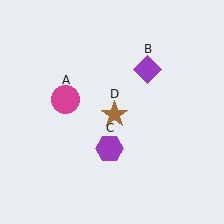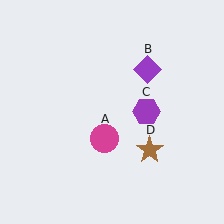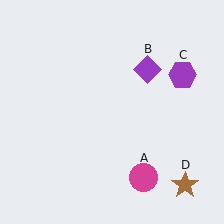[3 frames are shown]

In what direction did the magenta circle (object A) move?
The magenta circle (object A) moved down and to the right.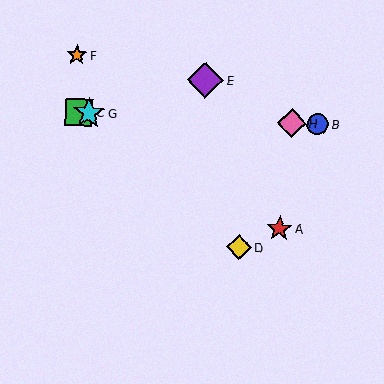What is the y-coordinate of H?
Object H is at y≈123.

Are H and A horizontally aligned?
No, H is at y≈123 and A is at y≈229.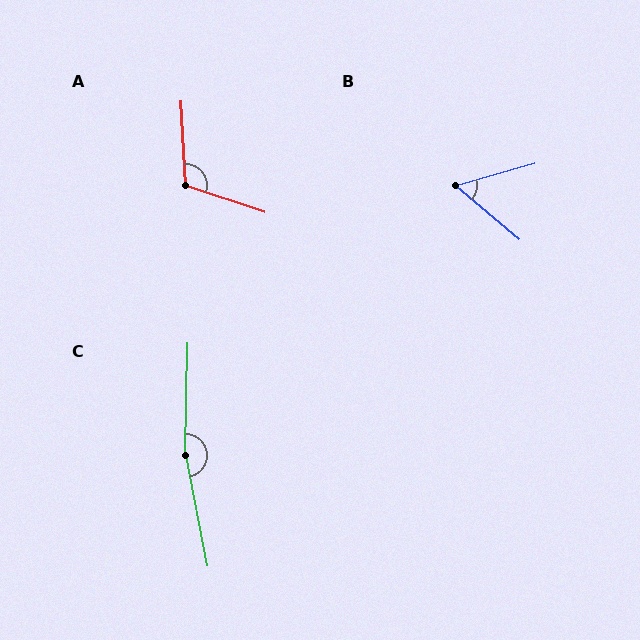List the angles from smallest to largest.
B (56°), A (111°), C (168°).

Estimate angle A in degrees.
Approximately 111 degrees.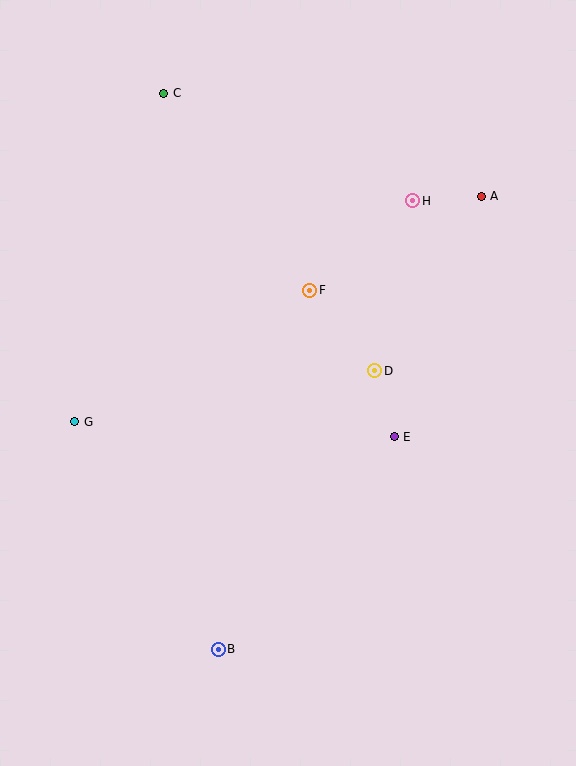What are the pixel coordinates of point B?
Point B is at (218, 649).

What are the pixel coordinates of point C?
Point C is at (164, 93).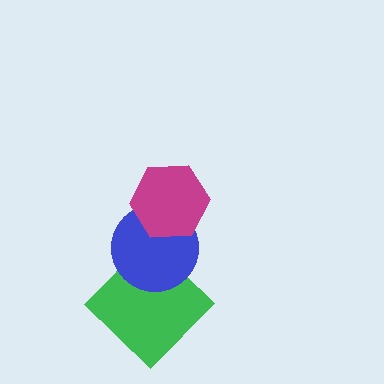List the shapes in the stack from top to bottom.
From top to bottom: the magenta hexagon, the blue circle, the green diamond.